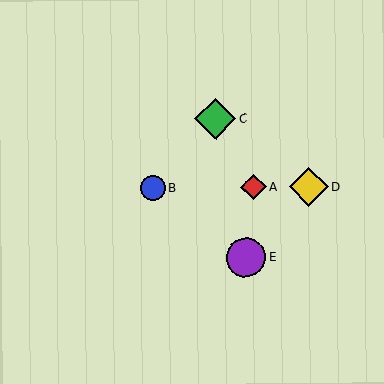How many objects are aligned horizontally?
3 objects (A, B, D) are aligned horizontally.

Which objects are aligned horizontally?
Objects A, B, D are aligned horizontally.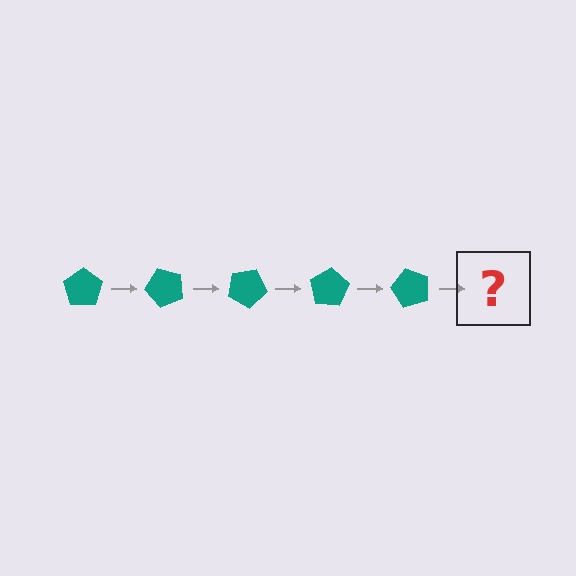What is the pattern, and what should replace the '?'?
The pattern is that the pentagon rotates 50 degrees each step. The '?' should be a teal pentagon rotated 250 degrees.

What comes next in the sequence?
The next element should be a teal pentagon rotated 250 degrees.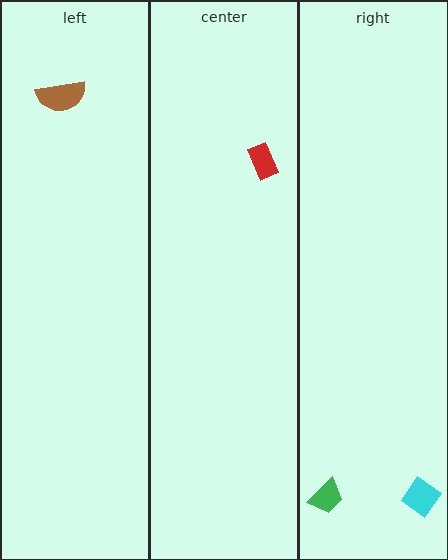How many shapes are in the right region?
2.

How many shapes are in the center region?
1.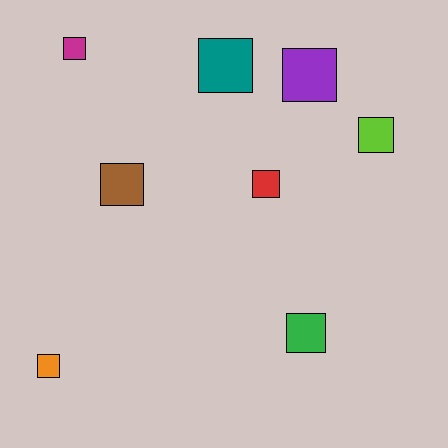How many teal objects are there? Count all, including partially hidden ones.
There is 1 teal object.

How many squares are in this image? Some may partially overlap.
There are 8 squares.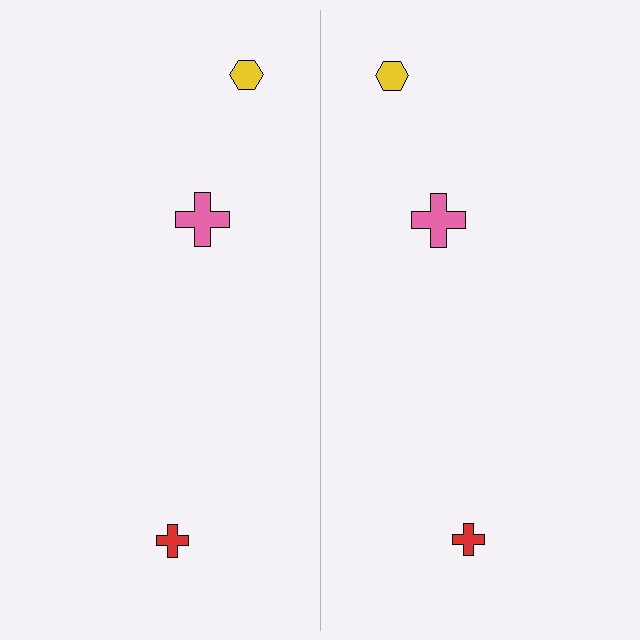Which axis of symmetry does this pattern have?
The pattern has a vertical axis of symmetry running through the center of the image.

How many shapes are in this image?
There are 6 shapes in this image.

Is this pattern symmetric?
Yes, this pattern has bilateral (reflection) symmetry.